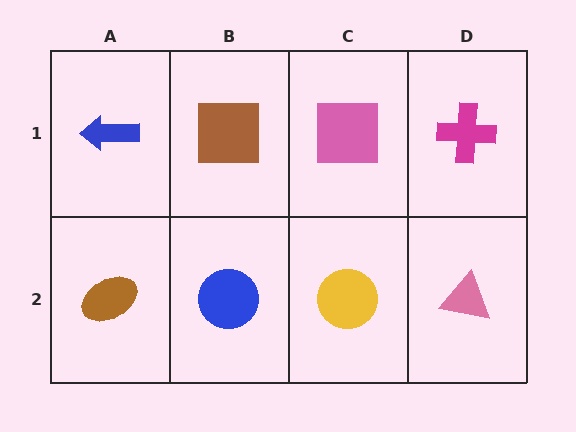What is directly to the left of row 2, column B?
A brown ellipse.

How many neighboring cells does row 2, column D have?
2.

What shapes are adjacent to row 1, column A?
A brown ellipse (row 2, column A), a brown square (row 1, column B).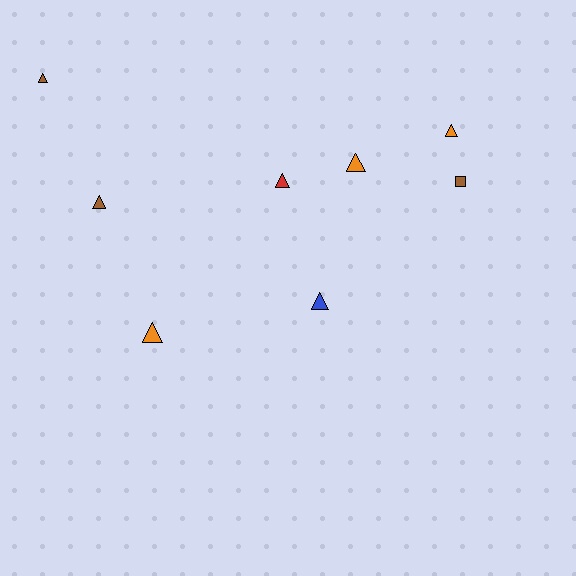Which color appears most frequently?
Orange, with 3 objects.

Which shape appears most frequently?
Triangle, with 7 objects.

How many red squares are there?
There are no red squares.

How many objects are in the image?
There are 8 objects.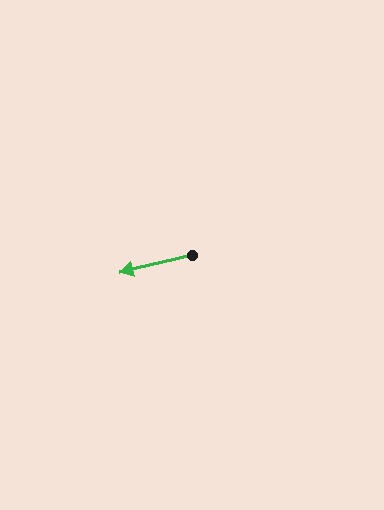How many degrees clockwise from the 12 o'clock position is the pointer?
Approximately 257 degrees.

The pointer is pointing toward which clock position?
Roughly 9 o'clock.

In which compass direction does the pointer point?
West.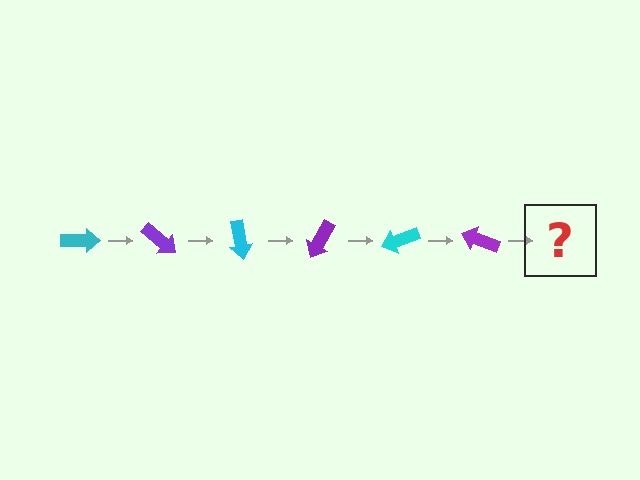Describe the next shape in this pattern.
It should be a cyan arrow, rotated 240 degrees from the start.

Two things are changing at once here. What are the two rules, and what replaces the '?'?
The two rules are that it rotates 40 degrees each step and the color cycles through cyan and purple. The '?' should be a cyan arrow, rotated 240 degrees from the start.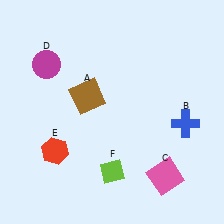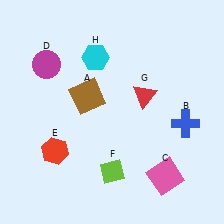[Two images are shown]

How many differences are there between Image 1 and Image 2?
There are 2 differences between the two images.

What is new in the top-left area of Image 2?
A cyan hexagon (H) was added in the top-left area of Image 2.